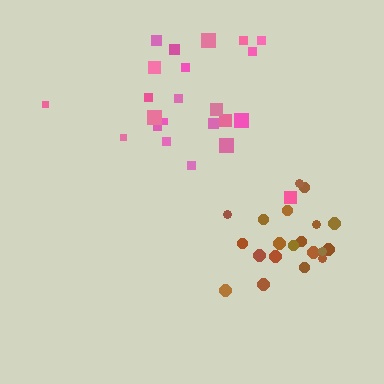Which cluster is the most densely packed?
Brown.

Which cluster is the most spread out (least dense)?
Pink.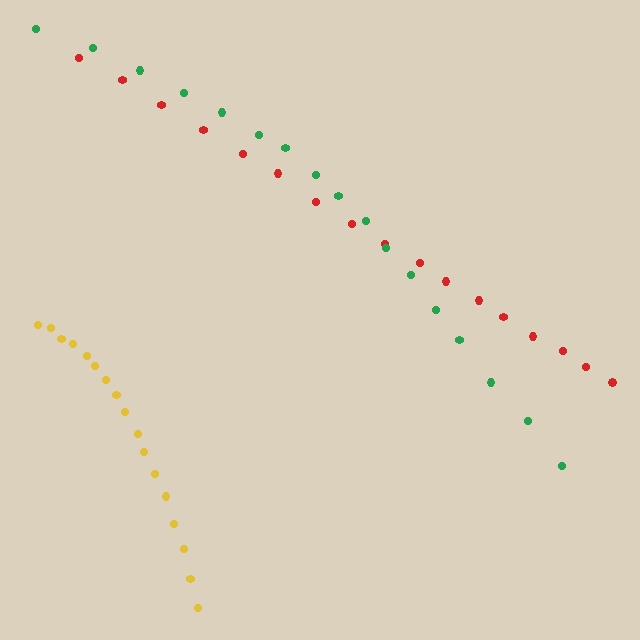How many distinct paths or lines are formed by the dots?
There are 3 distinct paths.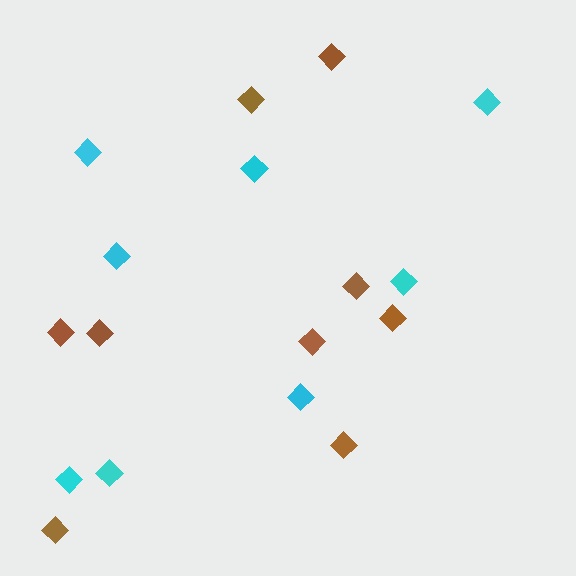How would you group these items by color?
There are 2 groups: one group of brown diamonds (9) and one group of cyan diamonds (8).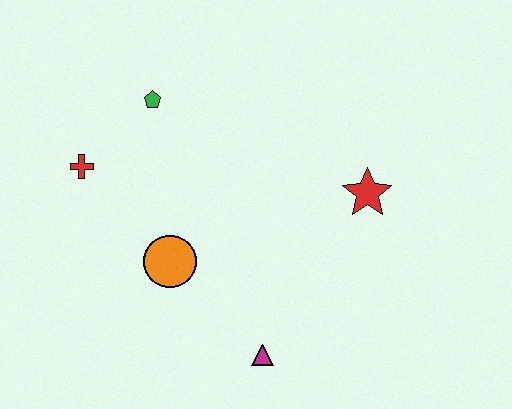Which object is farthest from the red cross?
The red star is farthest from the red cross.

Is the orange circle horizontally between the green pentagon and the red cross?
No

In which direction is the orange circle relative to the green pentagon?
The orange circle is below the green pentagon.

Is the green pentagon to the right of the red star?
No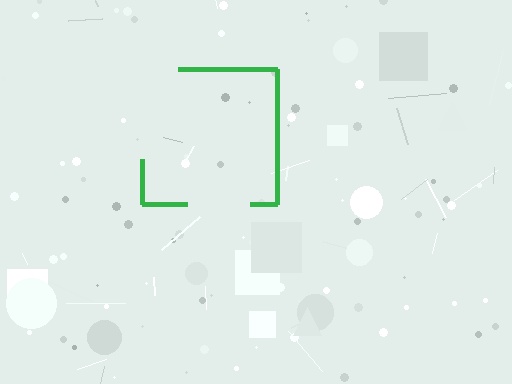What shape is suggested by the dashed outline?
The dashed outline suggests a square.